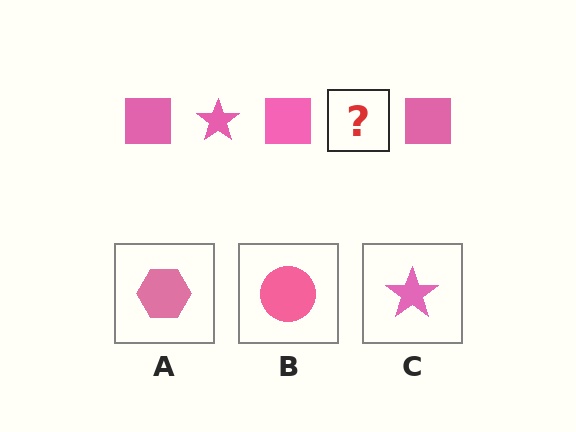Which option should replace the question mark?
Option C.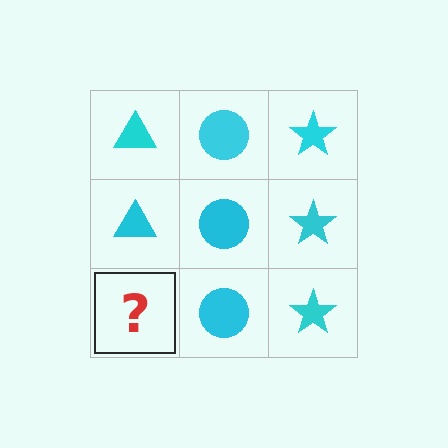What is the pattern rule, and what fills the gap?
The rule is that each column has a consistent shape. The gap should be filled with a cyan triangle.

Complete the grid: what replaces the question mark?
The question mark should be replaced with a cyan triangle.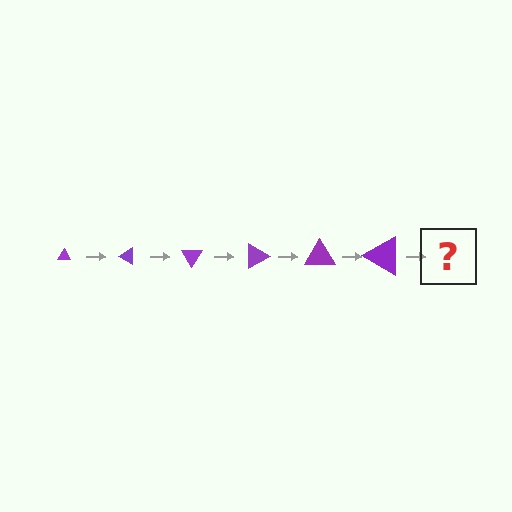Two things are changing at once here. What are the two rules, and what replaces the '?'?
The two rules are that the triangle grows larger each step and it rotates 30 degrees each step. The '?' should be a triangle, larger than the previous one and rotated 180 degrees from the start.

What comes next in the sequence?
The next element should be a triangle, larger than the previous one and rotated 180 degrees from the start.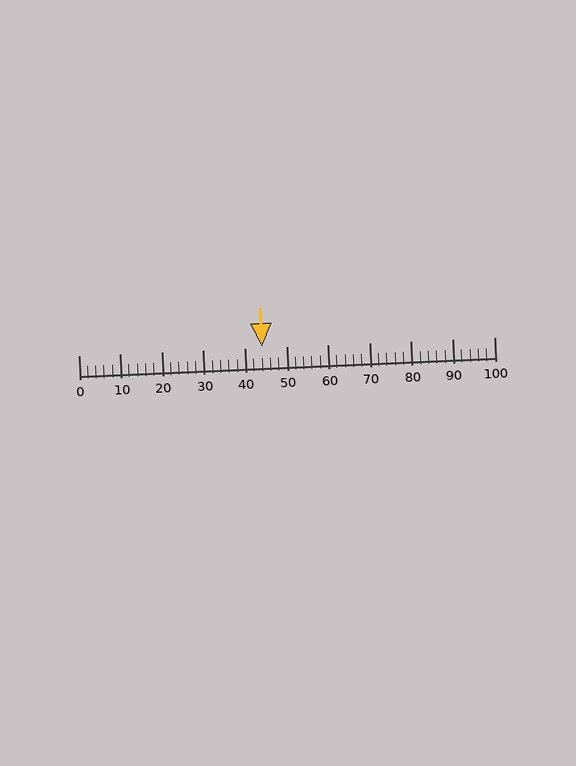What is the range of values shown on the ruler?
The ruler shows values from 0 to 100.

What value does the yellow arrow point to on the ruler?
The yellow arrow points to approximately 44.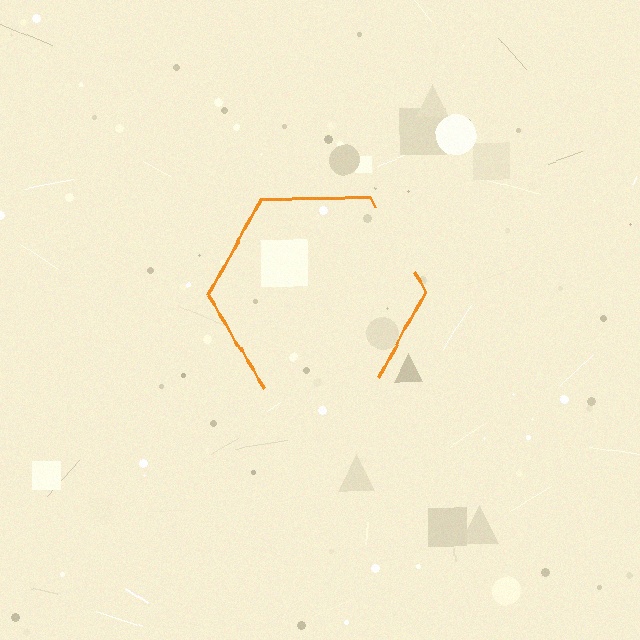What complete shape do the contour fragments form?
The contour fragments form a hexagon.